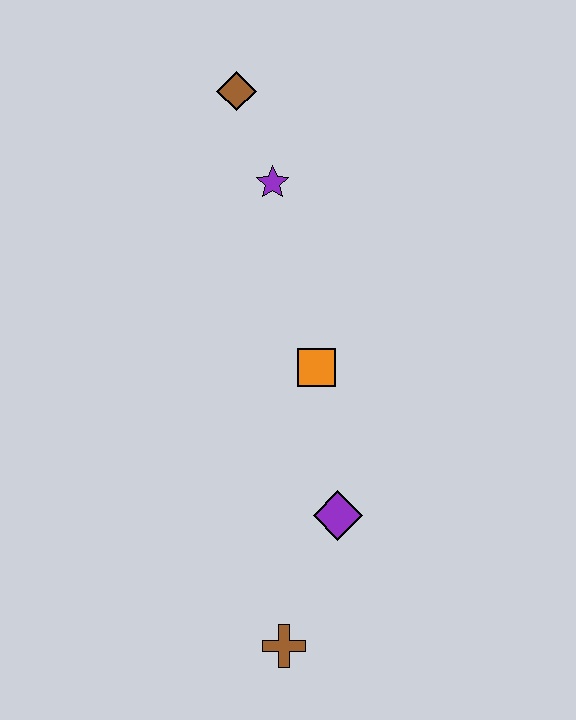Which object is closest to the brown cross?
The purple diamond is closest to the brown cross.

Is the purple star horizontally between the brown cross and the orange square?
No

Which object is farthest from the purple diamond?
The brown diamond is farthest from the purple diamond.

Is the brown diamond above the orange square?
Yes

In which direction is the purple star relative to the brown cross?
The purple star is above the brown cross.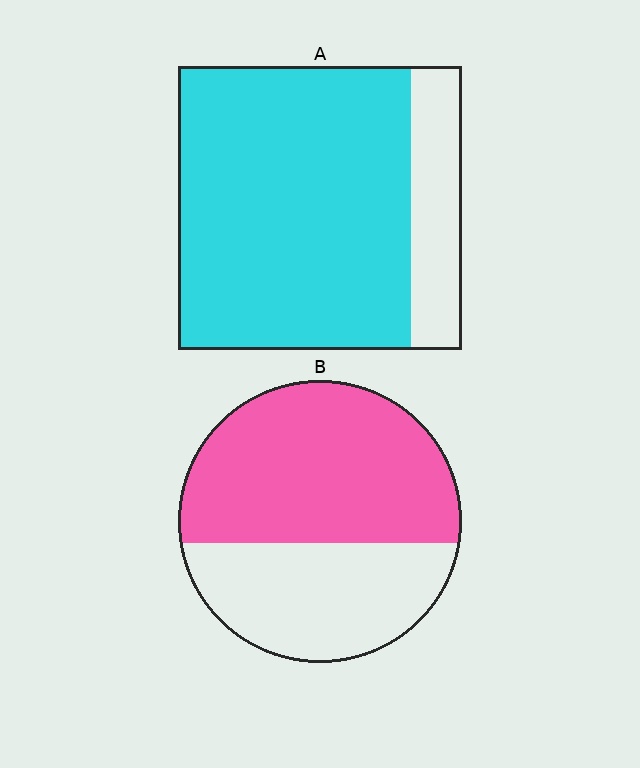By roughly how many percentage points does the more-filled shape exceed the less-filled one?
By roughly 20 percentage points (A over B).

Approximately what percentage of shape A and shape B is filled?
A is approximately 80% and B is approximately 60%.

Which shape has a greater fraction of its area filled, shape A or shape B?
Shape A.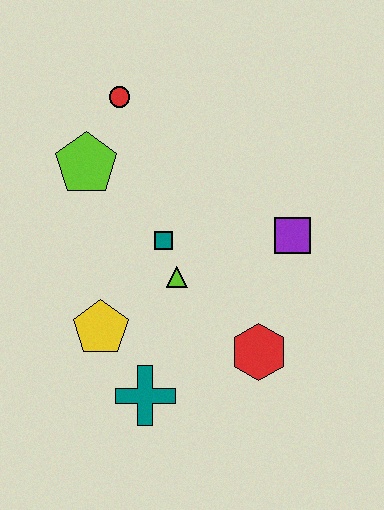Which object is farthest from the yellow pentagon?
The red circle is farthest from the yellow pentagon.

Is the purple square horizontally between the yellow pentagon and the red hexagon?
No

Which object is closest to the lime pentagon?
The red circle is closest to the lime pentagon.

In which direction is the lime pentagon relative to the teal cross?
The lime pentagon is above the teal cross.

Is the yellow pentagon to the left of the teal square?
Yes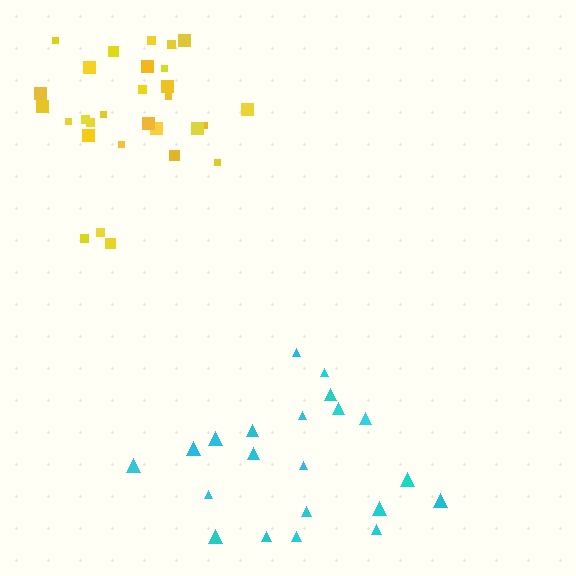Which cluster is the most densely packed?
Yellow.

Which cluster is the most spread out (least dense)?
Cyan.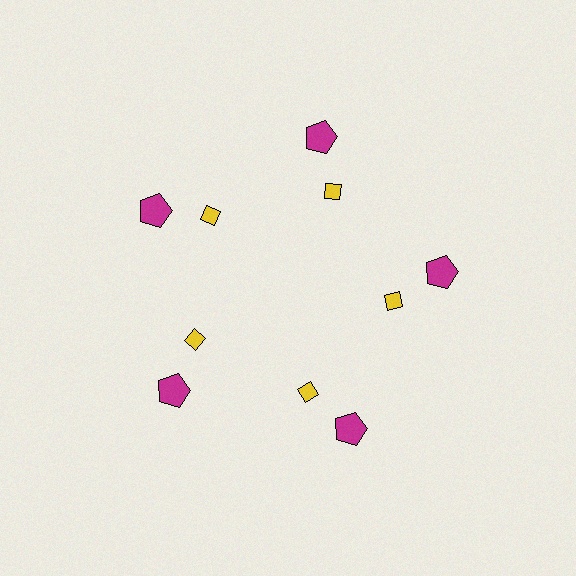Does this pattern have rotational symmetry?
Yes, this pattern has 5-fold rotational symmetry. It looks the same after rotating 72 degrees around the center.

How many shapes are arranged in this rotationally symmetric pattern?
There are 10 shapes, arranged in 5 groups of 2.